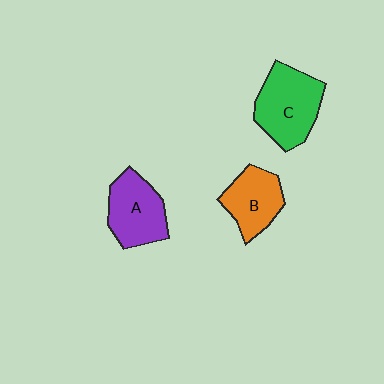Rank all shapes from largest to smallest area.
From largest to smallest: C (green), A (purple), B (orange).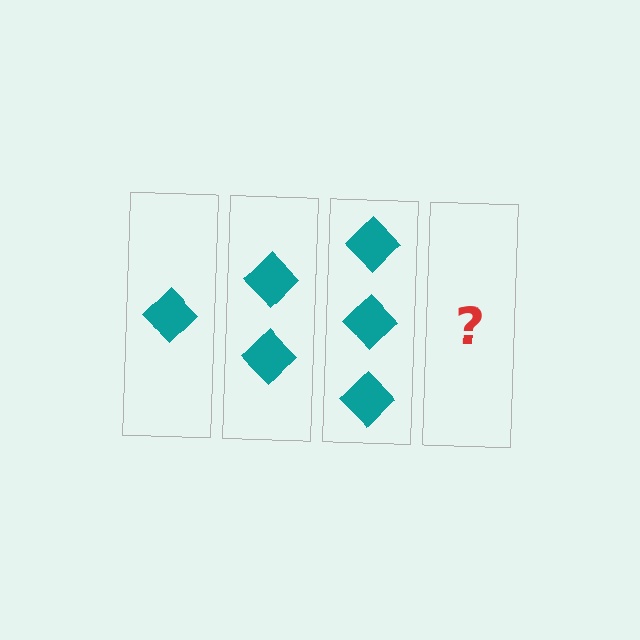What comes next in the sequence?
The next element should be 4 diamonds.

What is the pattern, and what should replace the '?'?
The pattern is that each step adds one more diamond. The '?' should be 4 diamonds.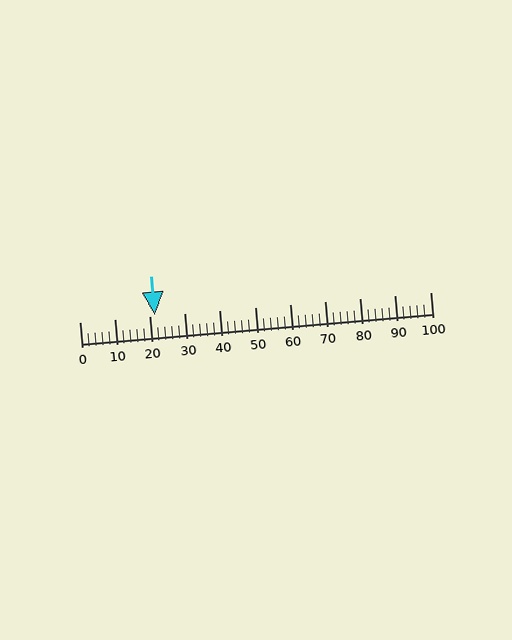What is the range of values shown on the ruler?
The ruler shows values from 0 to 100.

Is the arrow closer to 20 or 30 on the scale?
The arrow is closer to 20.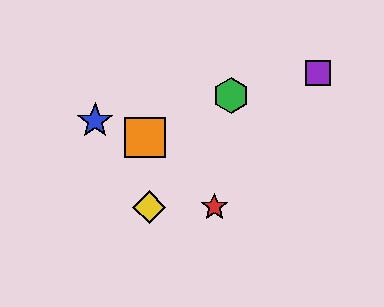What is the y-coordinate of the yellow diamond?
The yellow diamond is at y≈207.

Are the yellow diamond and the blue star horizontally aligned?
No, the yellow diamond is at y≈207 and the blue star is at y≈121.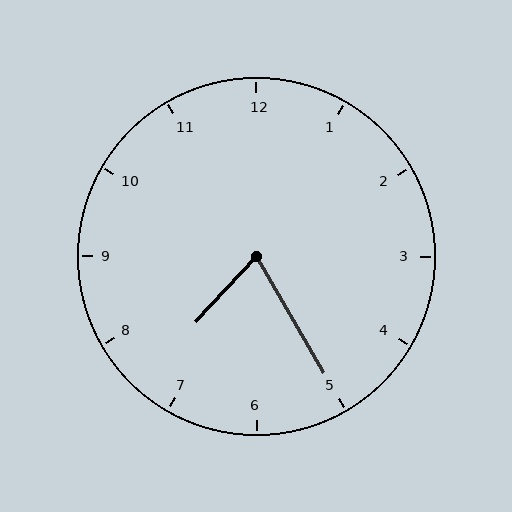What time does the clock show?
7:25.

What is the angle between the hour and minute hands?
Approximately 72 degrees.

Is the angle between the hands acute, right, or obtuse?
It is acute.